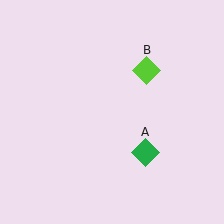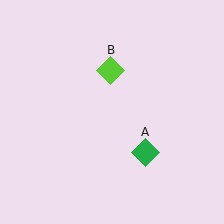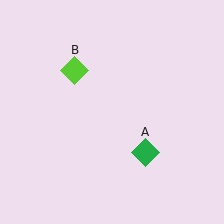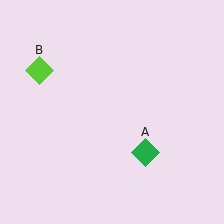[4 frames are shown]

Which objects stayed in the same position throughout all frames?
Green diamond (object A) remained stationary.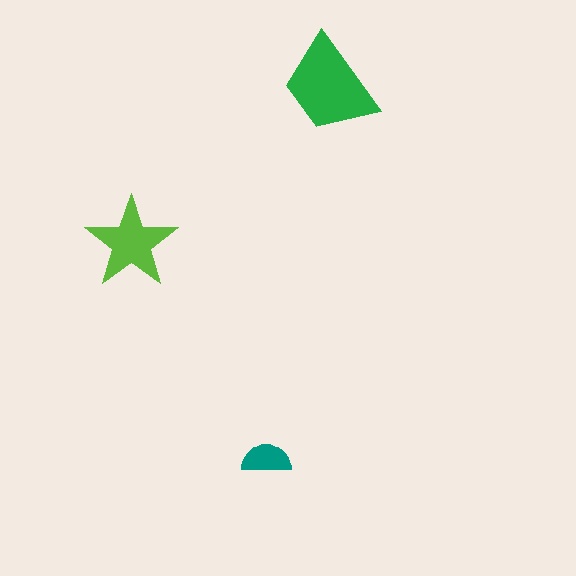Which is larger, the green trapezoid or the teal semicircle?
The green trapezoid.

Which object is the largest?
The green trapezoid.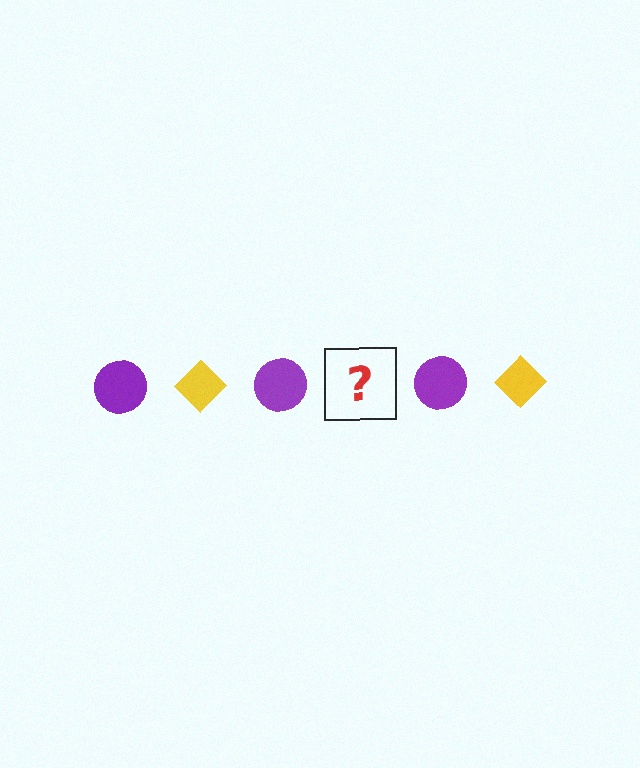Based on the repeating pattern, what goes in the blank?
The blank should be a yellow diamond.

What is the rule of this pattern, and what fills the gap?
The rule is that the pattern alternates between purple circle and yellow diamond. The gap should be filled with a yellow diamond.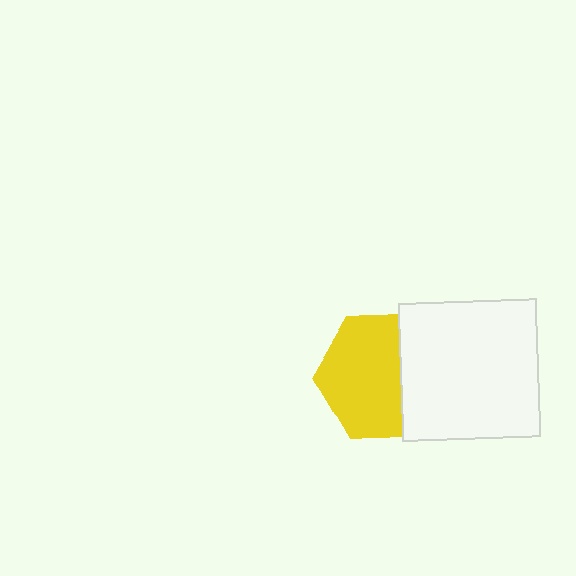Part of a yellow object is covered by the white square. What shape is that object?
It is a hexagon.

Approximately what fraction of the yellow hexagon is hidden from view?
Roughly 34% of the yellow hexagon is hidden behind the white square.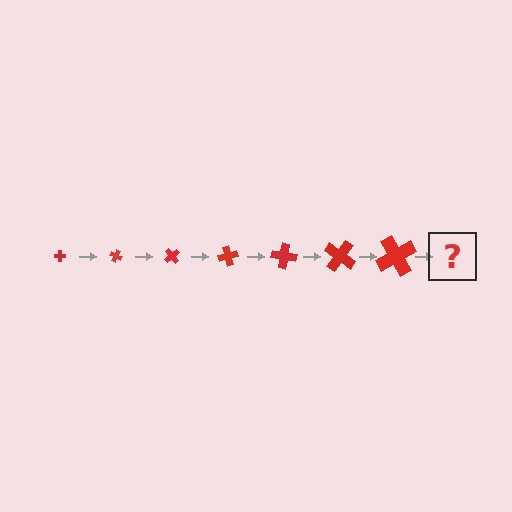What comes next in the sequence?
The next element should be a cross, larger than the previous one and rotated 175 degrees from the start.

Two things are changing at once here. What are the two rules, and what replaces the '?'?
The two rules are that the cross grows larger each step and it rotates 25 degrees each step. The '?' should be a cross, larger than the previous one and rotated 175 degrees from the start.